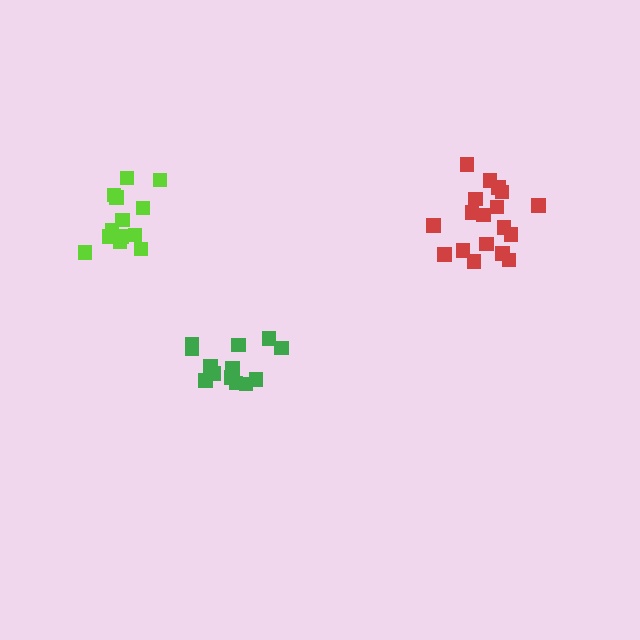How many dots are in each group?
Group 1: 18 dots, Group 2: 14 dots, Group 3: 13 dots (45 total).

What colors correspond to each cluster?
The clusters are colored: red, lime, green.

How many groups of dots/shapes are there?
There are 3 groups.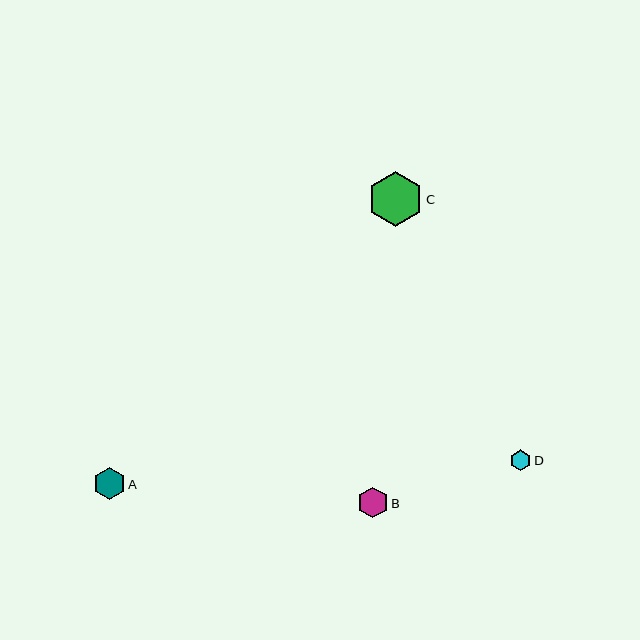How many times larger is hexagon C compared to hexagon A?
Hexagon C is approximately 1.7 times the size of hexagon A.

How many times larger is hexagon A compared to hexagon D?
Hexagon A is approximately 1.6 times the size of hexagon D.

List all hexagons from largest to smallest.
From largest to smallest: C, A, B, D.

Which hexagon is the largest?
Hexagon C is the largest with a size of approximately 55 pixels.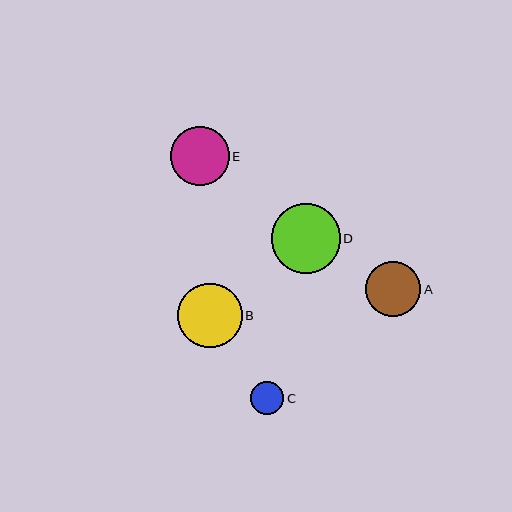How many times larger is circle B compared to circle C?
Circle B is approximately 2.0 times the size of circle C.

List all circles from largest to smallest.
From largest to smallest: D, B, E, A, C.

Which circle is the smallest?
Circle C is the smallest with a size of approximately 33 pixels.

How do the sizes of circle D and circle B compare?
Circle D and circle B are approximately the same size.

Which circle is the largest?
Circle D is the largest with a size of approximately 69 pixels.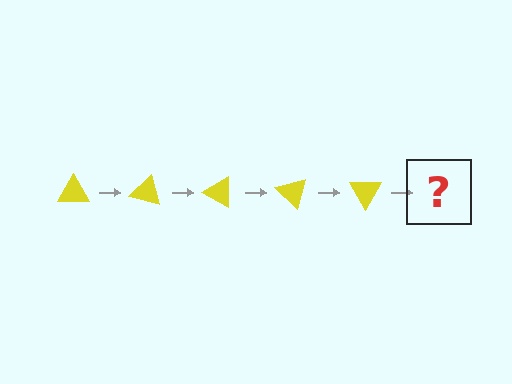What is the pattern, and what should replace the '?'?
The pattern is that the triangle rotates 15 degrees each step. The '?' should be a yellow triangle rotated 75 degrees.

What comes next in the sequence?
The next element should be a yellow triangle rotated 75 degrees.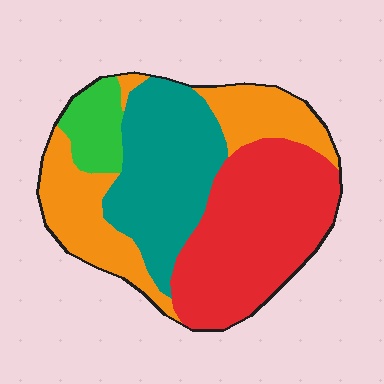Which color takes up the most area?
Red, at roughly 35%.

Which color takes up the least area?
Green, at roughly 10%.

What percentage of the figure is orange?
Orange takes up between a quarter and a half of the figure.